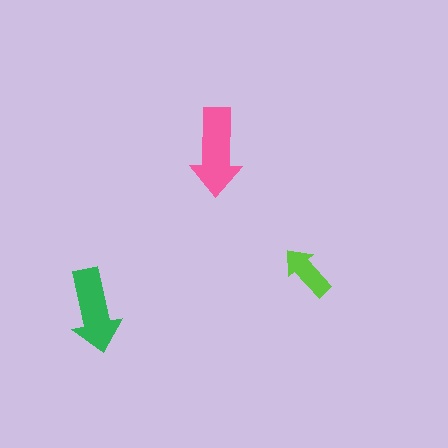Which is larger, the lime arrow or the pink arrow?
The pink one.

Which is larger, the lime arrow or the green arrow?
The green one.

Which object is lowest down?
The green arrow is bottommost.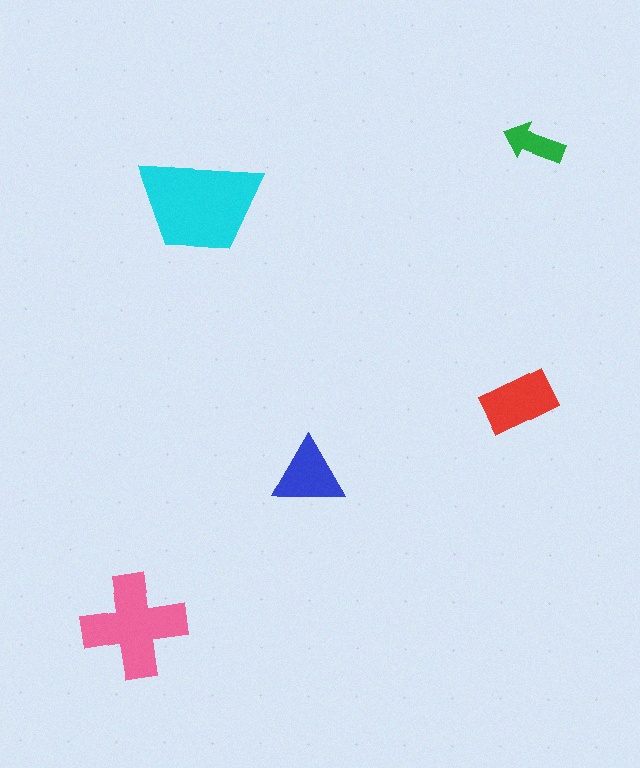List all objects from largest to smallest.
The cyan trapezoid, the pink cross, the red rectangle, the blue triangle, the green arrow.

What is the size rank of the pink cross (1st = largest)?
2nd.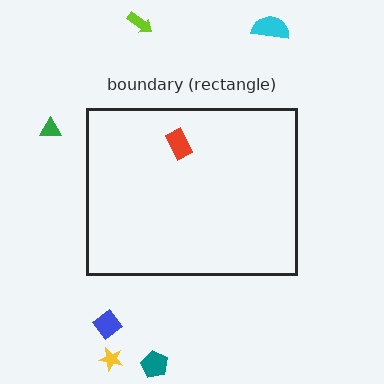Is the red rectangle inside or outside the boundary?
Inside.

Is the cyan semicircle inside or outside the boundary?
Outside.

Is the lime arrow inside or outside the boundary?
Outside.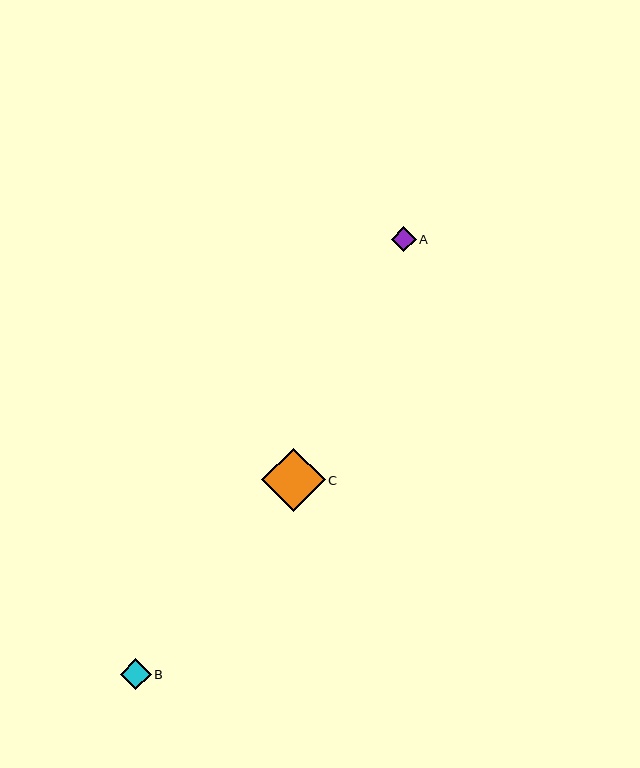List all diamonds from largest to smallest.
From largest to smallest: C, B, A.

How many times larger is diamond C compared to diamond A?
Diamond C is approximately 2.5 times the size of diamond A.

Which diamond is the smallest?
Diamond A is the smallest with a size of approximately 25 pixels.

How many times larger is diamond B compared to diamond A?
Diamond B is approximately 1.2 times the size of diamond A.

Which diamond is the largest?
Diamond C is the largest with a size of approximately 64 pixels.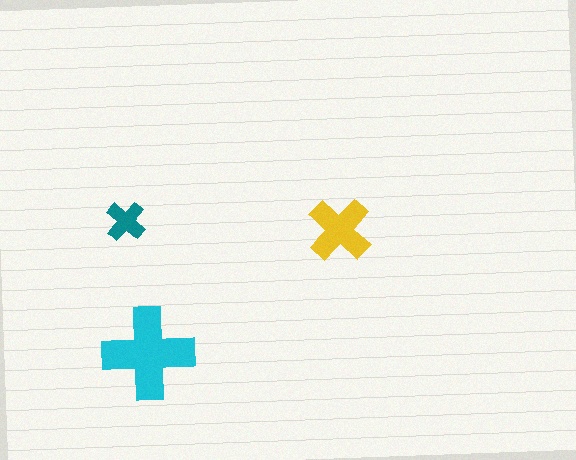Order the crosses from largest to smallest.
the cyan one, the yellow one, the teal one.